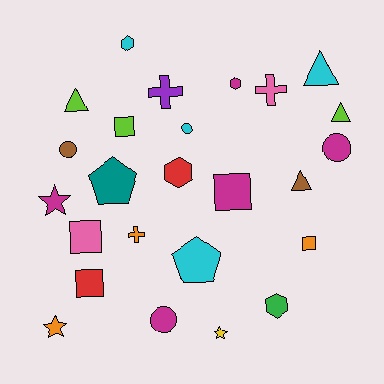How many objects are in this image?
There are 25 objects.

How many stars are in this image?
There are 3 stars.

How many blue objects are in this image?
There are no blue objects.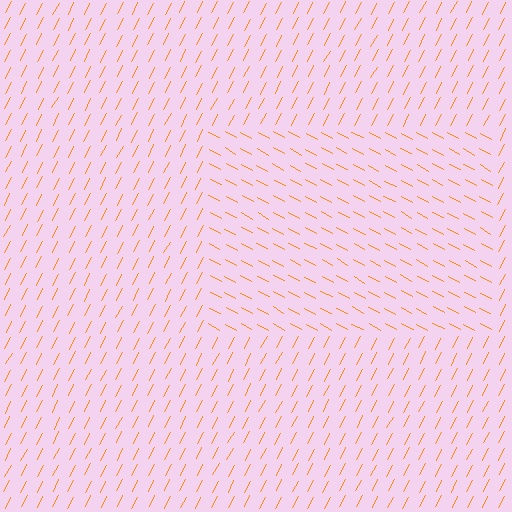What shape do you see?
I see a rectangle.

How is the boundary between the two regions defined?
The boundary is defined purely by a change in line orientation (approximately 89 degrees difference). All lines are the same color and thickness.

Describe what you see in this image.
The image is filled with small orange line segments. A rectangle region in the image has lines oriented differently from the surrounding lines, creating a visible texture boundary.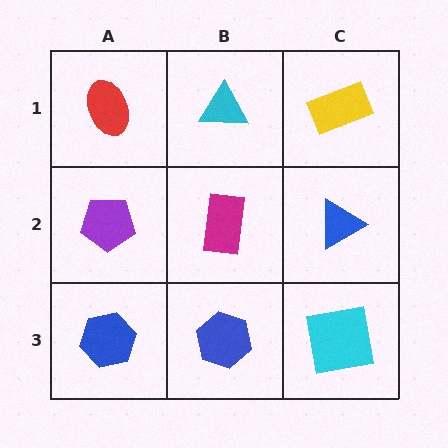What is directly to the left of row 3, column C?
A blue hexagon.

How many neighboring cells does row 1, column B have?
3.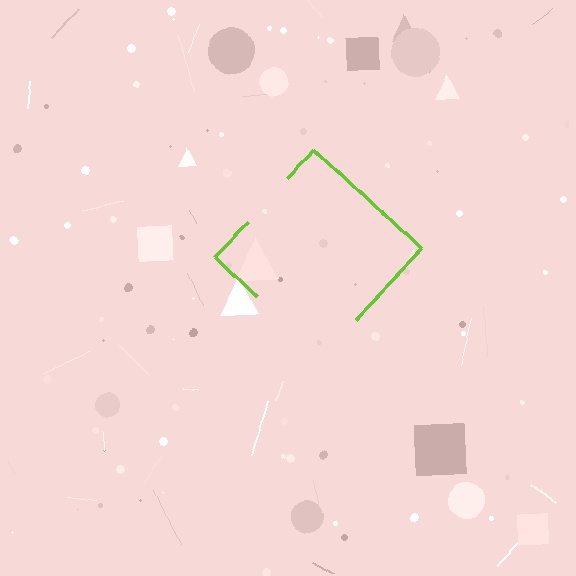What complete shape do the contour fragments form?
The contour fragments form a diamond.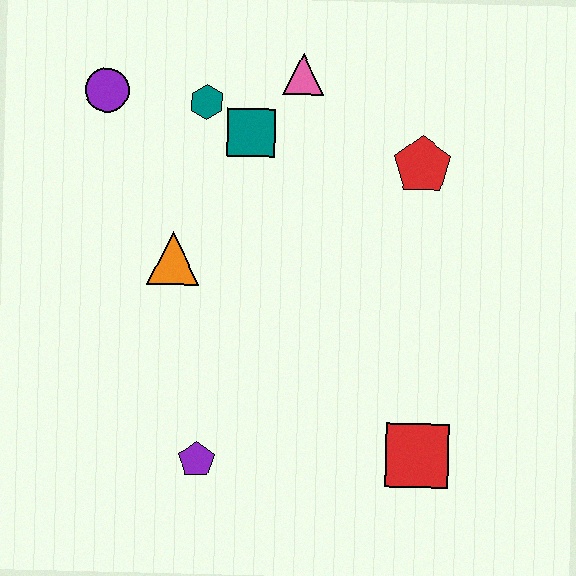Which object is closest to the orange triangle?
The teal square is closest to the orange triangle.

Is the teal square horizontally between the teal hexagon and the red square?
Yes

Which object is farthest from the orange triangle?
The red square is farthest from the orange triangle.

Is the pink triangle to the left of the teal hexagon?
No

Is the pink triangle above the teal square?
Yes